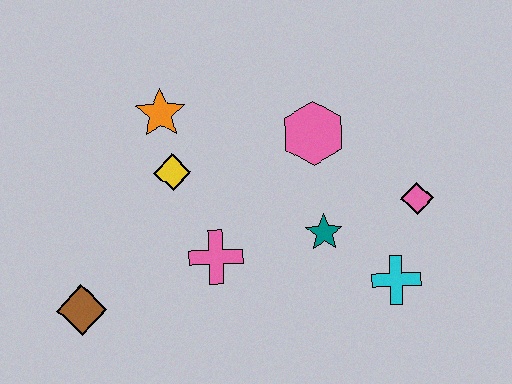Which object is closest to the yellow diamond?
The orange star is closest to the yellow diamond.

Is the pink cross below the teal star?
Yes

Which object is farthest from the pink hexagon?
The brown diamond is farthest from the pink hexagon.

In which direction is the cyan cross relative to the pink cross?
The cyan cross is to the right of the pink cross.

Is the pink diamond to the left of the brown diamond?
No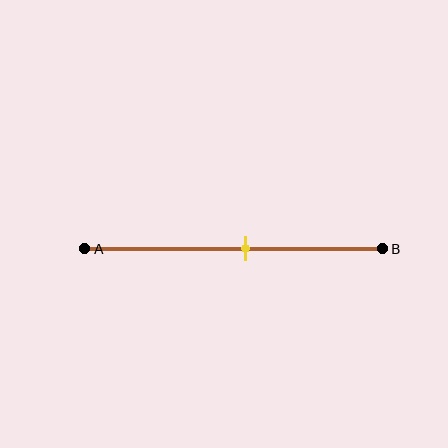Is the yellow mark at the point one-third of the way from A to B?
No, the mark is at about 55% from A, not at the 33% one-third point.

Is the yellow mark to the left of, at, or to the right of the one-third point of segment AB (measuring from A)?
The yellow mark is to the right of the one-third point of segment AB.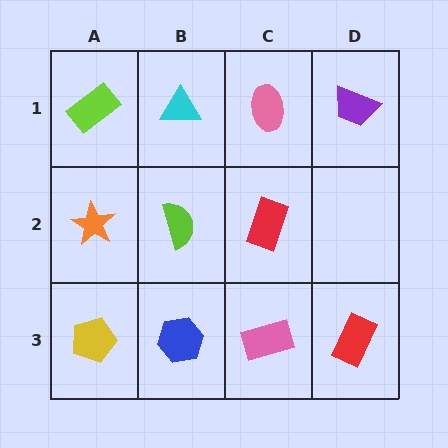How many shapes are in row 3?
4 shapes.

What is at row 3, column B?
A blue hexagon.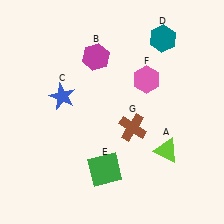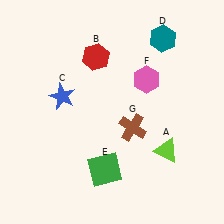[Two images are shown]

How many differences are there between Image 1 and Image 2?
There is 1 difference between the two images.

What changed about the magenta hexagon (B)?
In Image 1, B is magenta. In Image 2, it changed to red.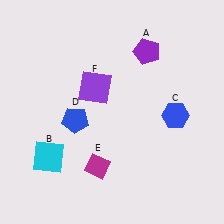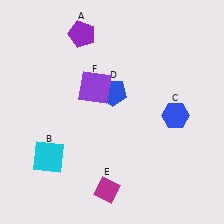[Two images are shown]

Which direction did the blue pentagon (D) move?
The blue pentagon (D) moved right.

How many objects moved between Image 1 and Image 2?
3 objects moved between the two images.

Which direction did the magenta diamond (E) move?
The magenta diamond (E) moved down.